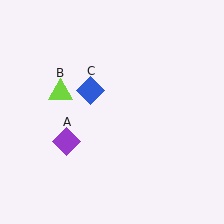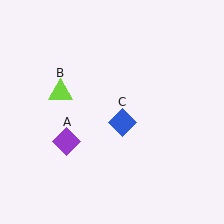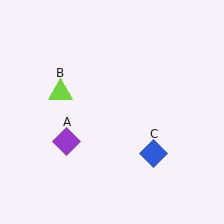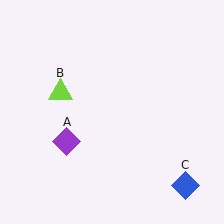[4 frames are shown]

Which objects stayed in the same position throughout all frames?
Purple diamond (object A) and lime triangle (object B) remained stationary.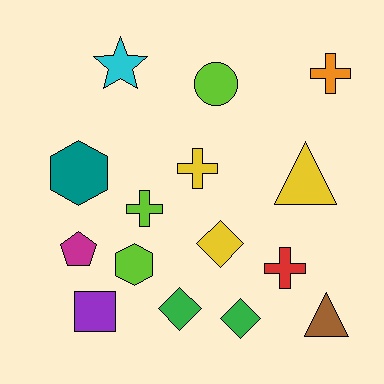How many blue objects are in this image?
There are no blue objects.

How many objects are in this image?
There are 15 objects.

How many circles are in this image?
There is 1 circle.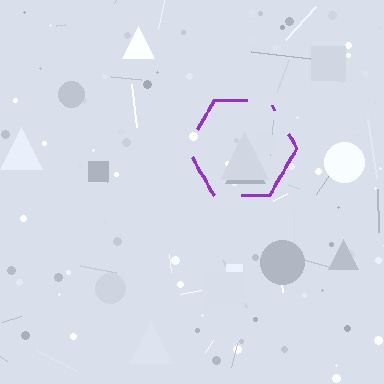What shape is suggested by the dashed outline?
The dashed outline suggests a hexagon.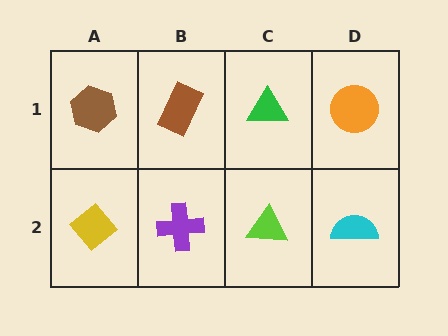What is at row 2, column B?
A purple cross.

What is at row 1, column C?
A green triangle.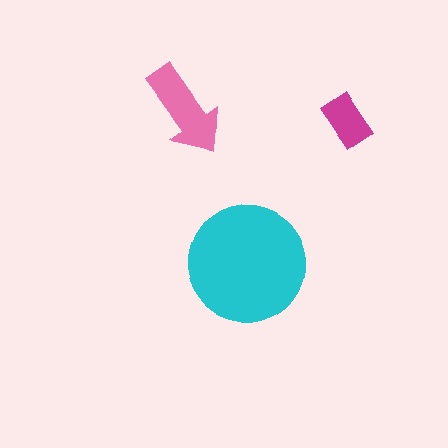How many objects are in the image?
There are 3 objects in the image.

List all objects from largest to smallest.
The cyan circle, the pink arrow, the magenta rectangle.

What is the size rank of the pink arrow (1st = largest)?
2nd.